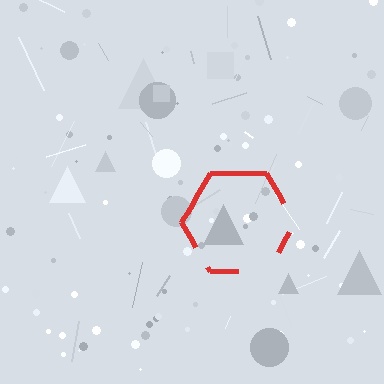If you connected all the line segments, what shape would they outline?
They would outline a hexagon.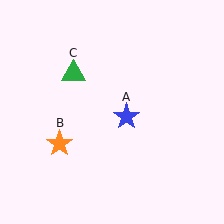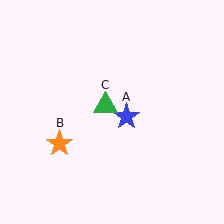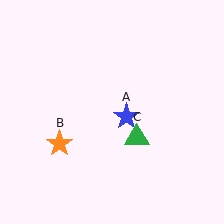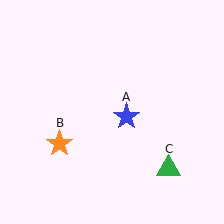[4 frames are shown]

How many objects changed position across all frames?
1 object changed position: green triangle (object C).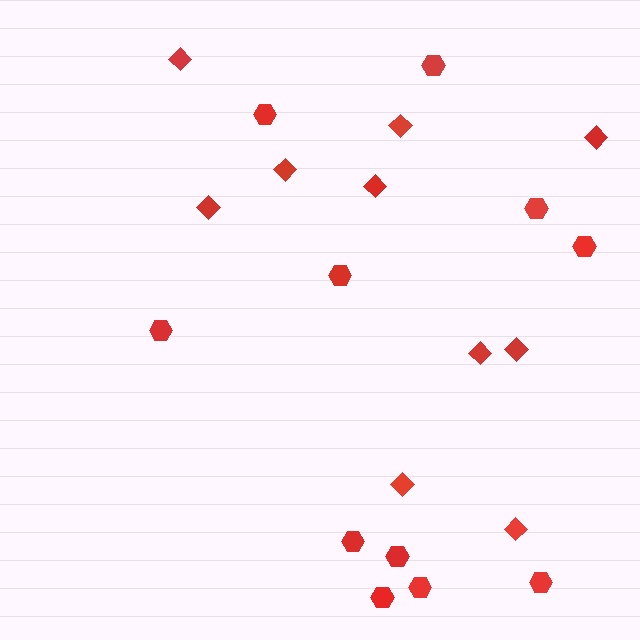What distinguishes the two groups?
There are 2 groups: one group of diamonds (10) and one group of hexagons (11).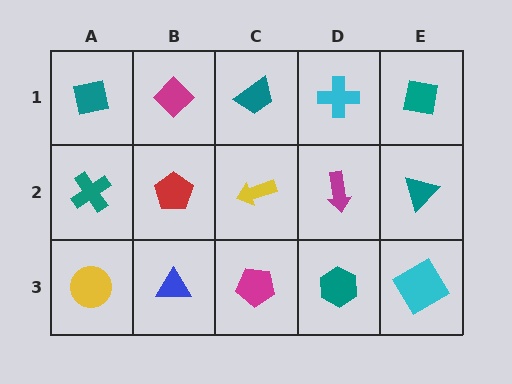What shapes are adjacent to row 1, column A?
A teal cross (row 2, column A), a magenta diamond (row 1, column B).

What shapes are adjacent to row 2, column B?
A magenta diamond (row 1, column B), a blue triangle (row 3, column B), a teal cross (row 2, column A), a yellow arrow (row 2, column C).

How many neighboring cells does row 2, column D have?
4.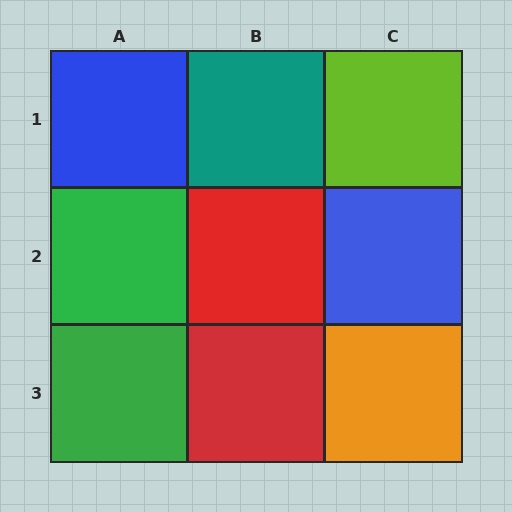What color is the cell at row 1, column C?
Lime.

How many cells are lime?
1 cell is lime.